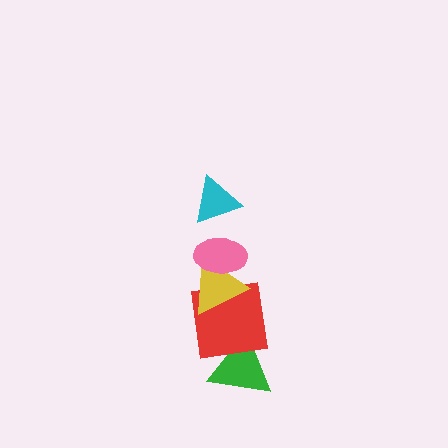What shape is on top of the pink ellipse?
The cyan triangle is on top of the pink ellipse.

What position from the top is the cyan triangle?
The cyan triangle is 1st from the top.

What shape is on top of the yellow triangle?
The pink ellipse is on top of the yellow triangle.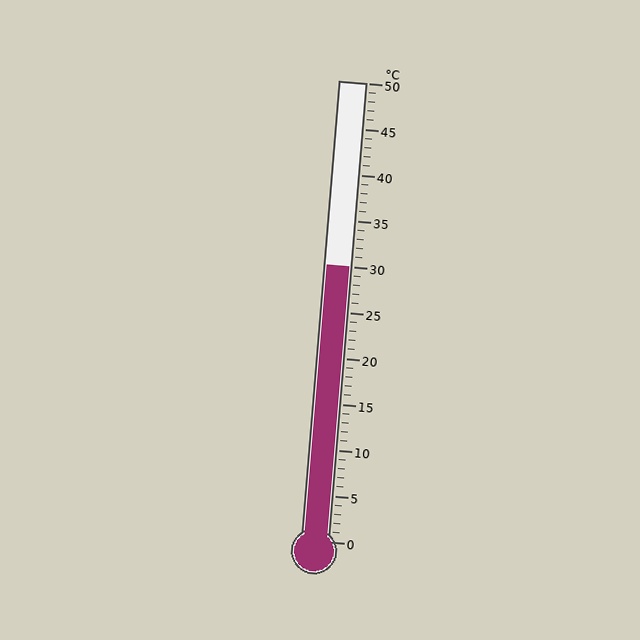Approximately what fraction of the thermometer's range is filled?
The thermometer is filled to approximately 60% of its range.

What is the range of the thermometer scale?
The thermometer scale ranges from 0°C to 50°C.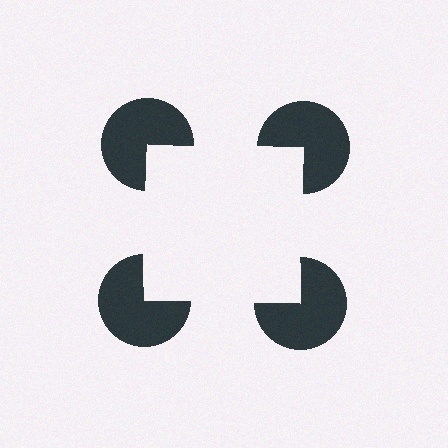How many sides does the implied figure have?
4 sides.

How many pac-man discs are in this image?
There are 4 — one at each vertex of the illusory square.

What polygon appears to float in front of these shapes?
An illusory square — its edges are inferred from the aligned wedge cuts in the pac-man discs, not physically drawn.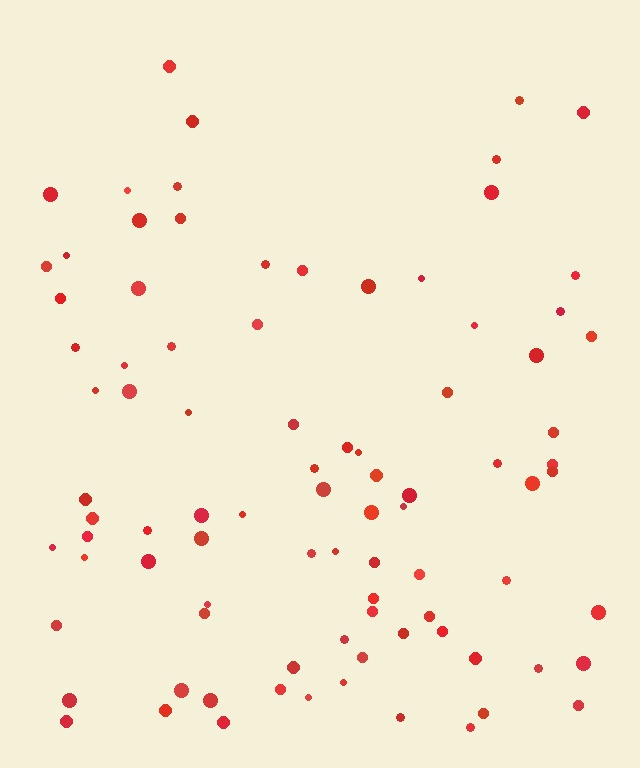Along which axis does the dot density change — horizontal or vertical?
Vertical.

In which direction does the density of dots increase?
From top to bottom, with the bottom side densest.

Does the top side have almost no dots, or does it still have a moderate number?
Still a moderate number, just noticeably fewer than the bottom.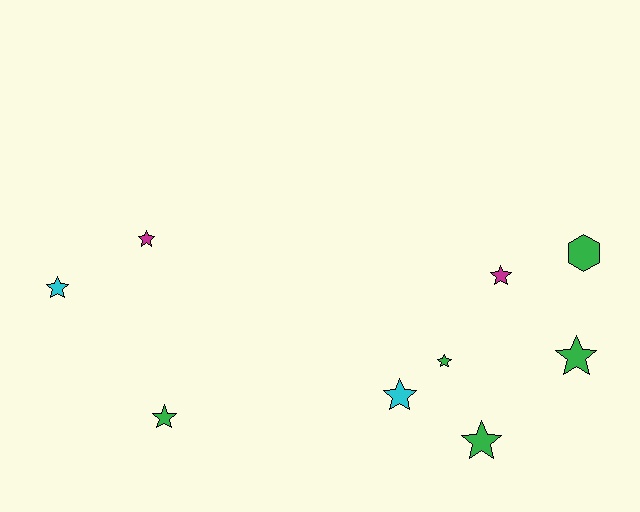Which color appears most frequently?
Green, with 5 objects.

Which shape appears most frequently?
Star, with 8 objects.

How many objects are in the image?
There are 9 objects.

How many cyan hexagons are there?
There are no cyan hexagons.